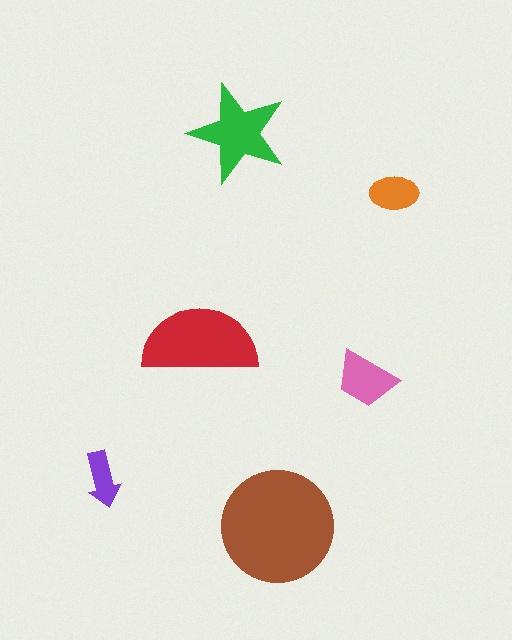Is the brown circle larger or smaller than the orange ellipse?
Larger.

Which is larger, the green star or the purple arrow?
The green star.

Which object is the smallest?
The purple arrow.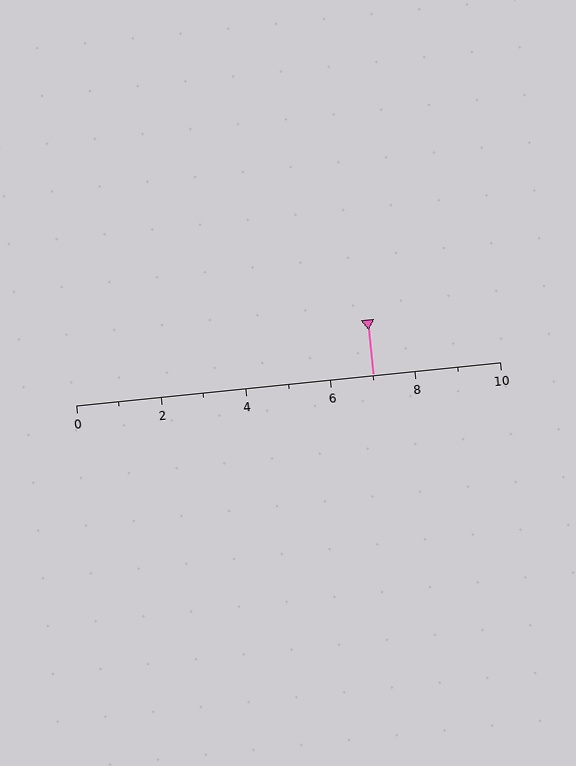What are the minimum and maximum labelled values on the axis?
The axis runs from 0 to 10.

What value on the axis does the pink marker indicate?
The marker indicates approximately 7.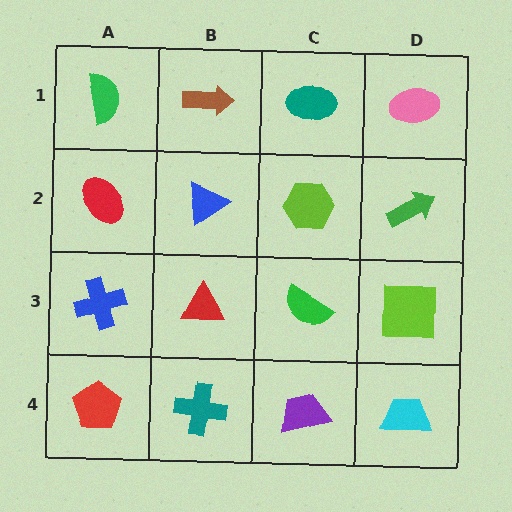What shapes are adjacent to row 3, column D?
A green arrow (row 2, column D), a cyan trapezoid (row 4, column D), a green semicircle (row 3, column C).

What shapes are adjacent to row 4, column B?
A red triangle (row 3, column B), a red pentagon (row 4, column A), a purple trapezoid (row 4, column C).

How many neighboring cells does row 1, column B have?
3.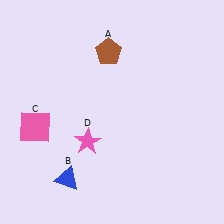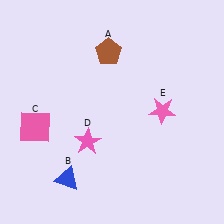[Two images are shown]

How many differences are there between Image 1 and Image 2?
There is 1 difference between the two images.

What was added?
A pink star (E) was added in Image 2.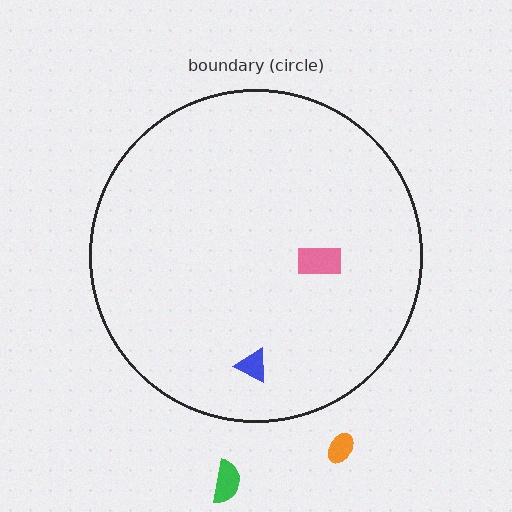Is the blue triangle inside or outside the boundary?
Inside.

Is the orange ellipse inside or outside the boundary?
Outside.